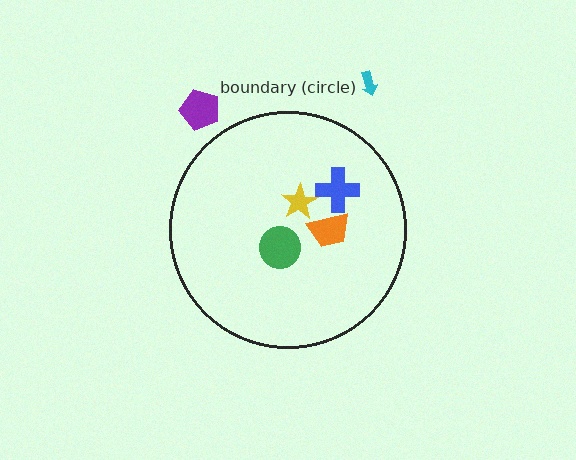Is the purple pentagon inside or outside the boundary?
Outside.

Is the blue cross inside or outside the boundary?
Inside.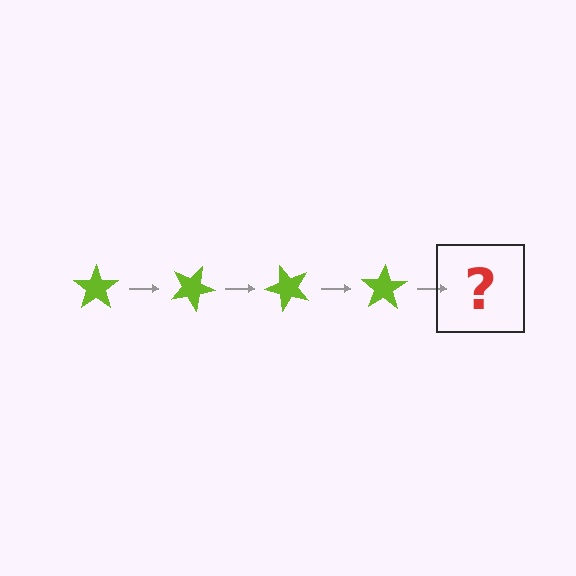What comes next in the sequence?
The next element should be a lime star rotated 100 degrees.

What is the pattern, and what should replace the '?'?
The pattern is that the star rotates 25 degrees each step. The '?' should be a lime star rotated 100 degrees.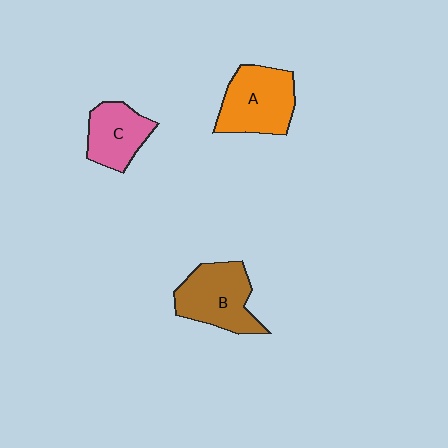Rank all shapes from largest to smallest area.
From largest to smallest: A (orange), B (brown), C (pink).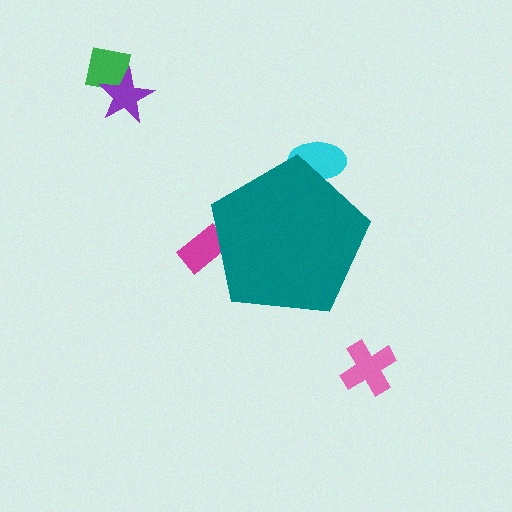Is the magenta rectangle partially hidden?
Yes, the magenta rectangle is partially hidden behind the teal pentagon.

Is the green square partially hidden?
No, the green square is fully visible.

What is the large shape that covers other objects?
A teal pentagon.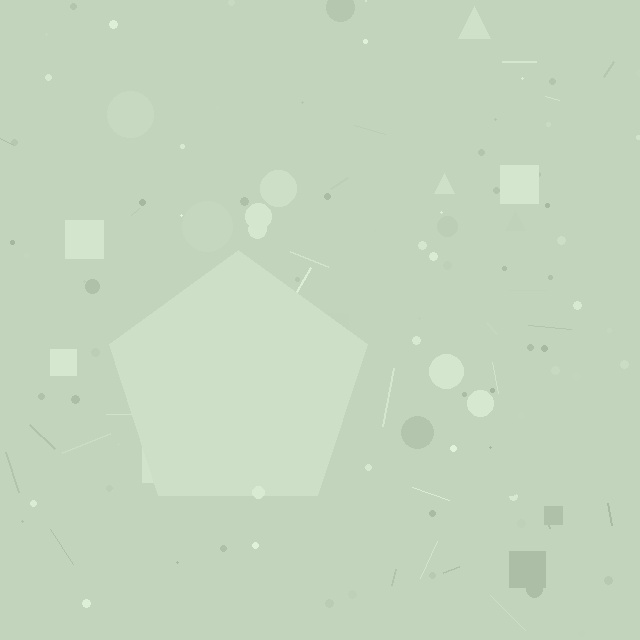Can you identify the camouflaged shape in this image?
The camouflaged shape is a pentagon.